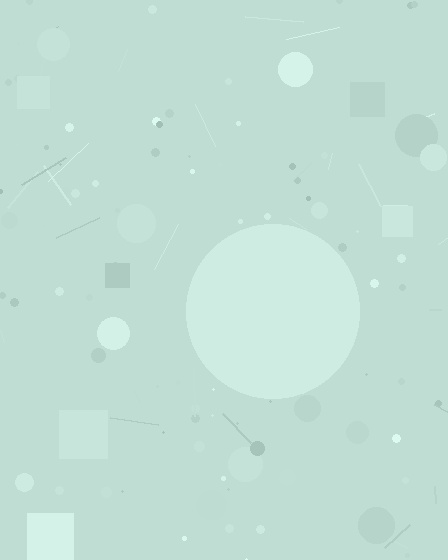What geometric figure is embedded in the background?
A circle is embedded in the background.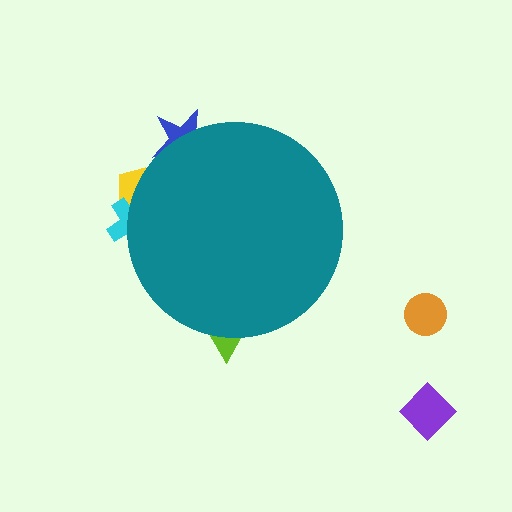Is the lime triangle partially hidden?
Yes, the lime triangle is partially hidden behind the teal circle.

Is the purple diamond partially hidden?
No, the purple diamond is fully visible.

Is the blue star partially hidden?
Yes, the blue star is partially hidden behind the teal circle.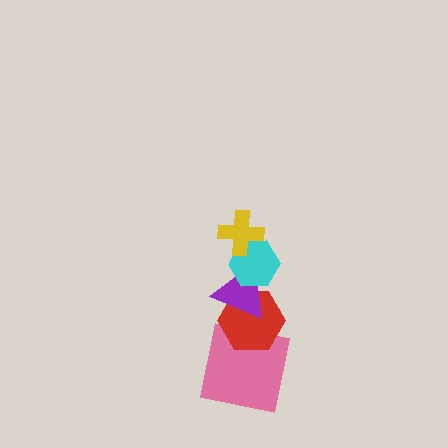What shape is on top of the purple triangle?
The cyan hexagon is on top of the purple triangle.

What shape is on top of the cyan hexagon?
The yellow cross is on top of the cyan hexagon.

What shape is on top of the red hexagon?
The purple triangle is on top of the red hexagon.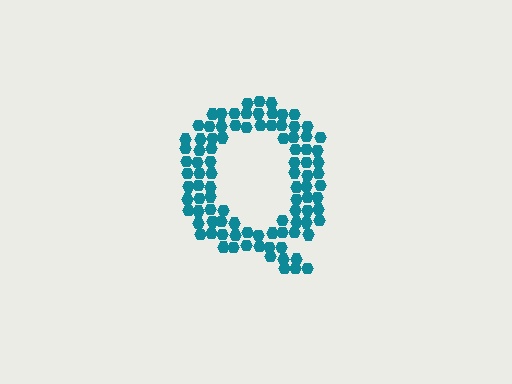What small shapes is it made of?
It is made of small hexagons.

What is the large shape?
The large shape is the letter Q.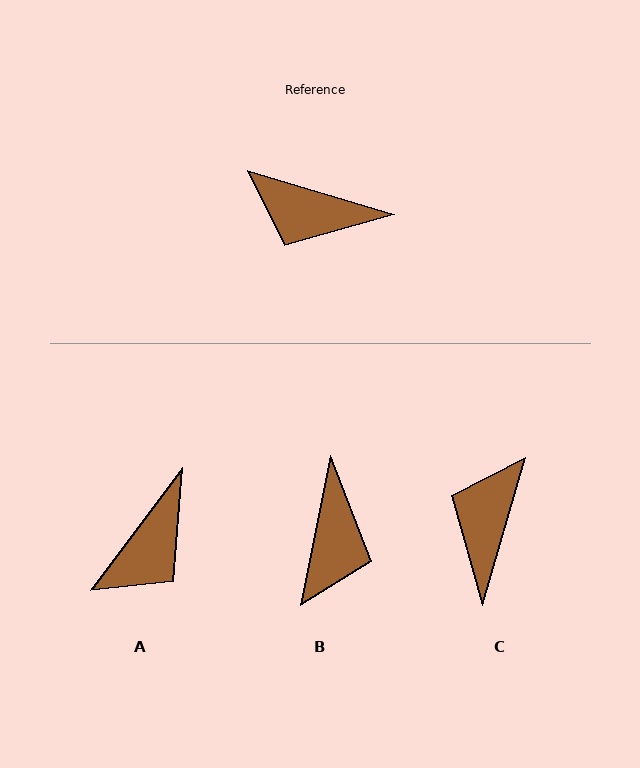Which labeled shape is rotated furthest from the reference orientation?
B, about 96 degrees away.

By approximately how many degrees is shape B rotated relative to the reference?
Approximately 96 degrees counter-clockwise.